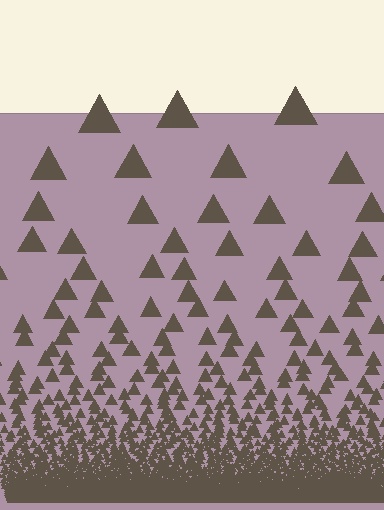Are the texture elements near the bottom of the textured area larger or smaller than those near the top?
Smaller. The gradient is inverted — elements near the bottom are smaller and denser.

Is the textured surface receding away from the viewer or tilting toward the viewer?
The surface appears to tilt toward the viewer. Texture elements get larger and sparser toward the top.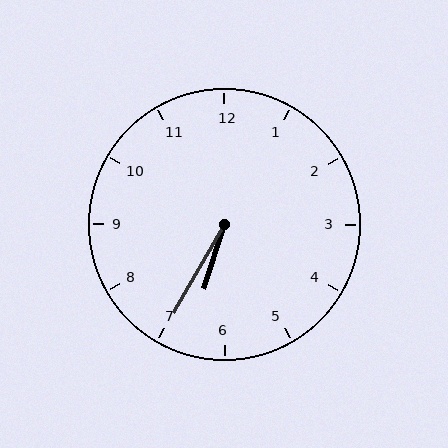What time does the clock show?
6:35.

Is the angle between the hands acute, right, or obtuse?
It is acute.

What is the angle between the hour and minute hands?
Approximately 12 degrees.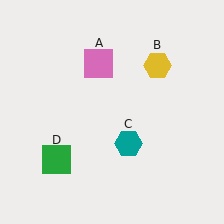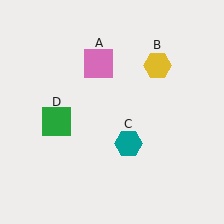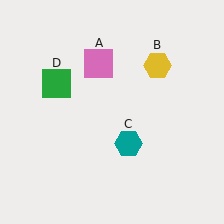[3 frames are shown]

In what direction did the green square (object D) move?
The green square (object D) moved up.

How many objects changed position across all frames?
1 object changed position: green square (object D).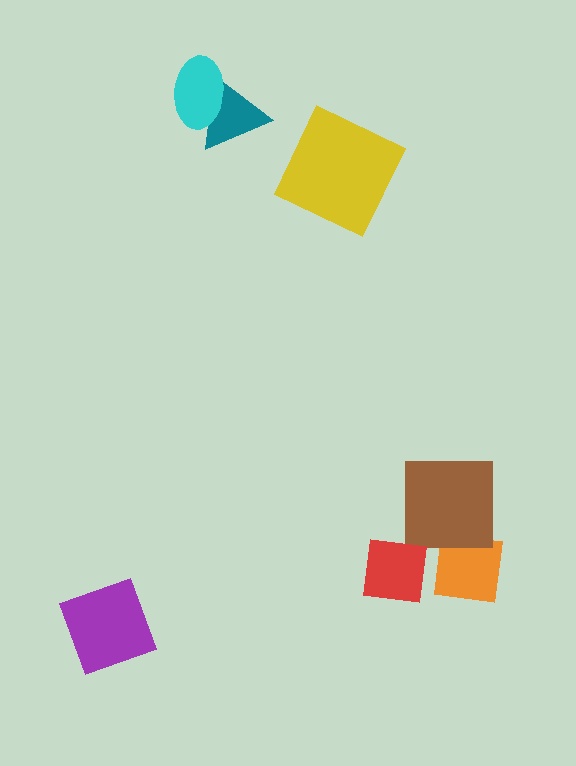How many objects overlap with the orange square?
2 objects overlap with the orange square.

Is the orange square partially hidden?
Yes, it is partially covered by another shape.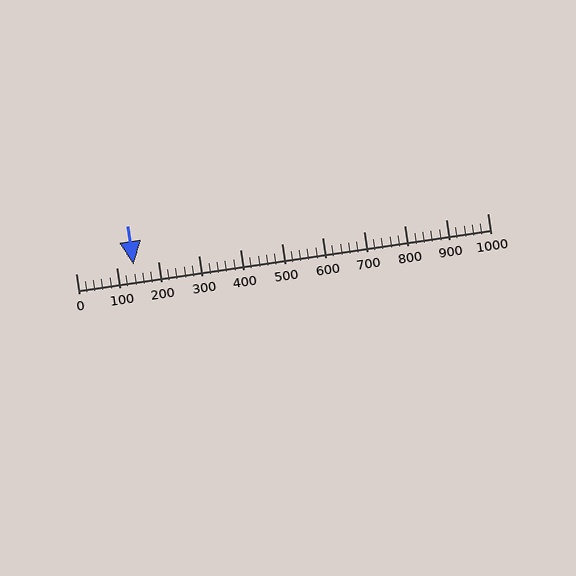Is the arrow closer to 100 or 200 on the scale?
The arrow is closer to 100.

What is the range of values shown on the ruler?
The ruler shows values from 0 to 1000.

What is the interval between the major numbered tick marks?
The major tick marks are spaced 100 units apart.